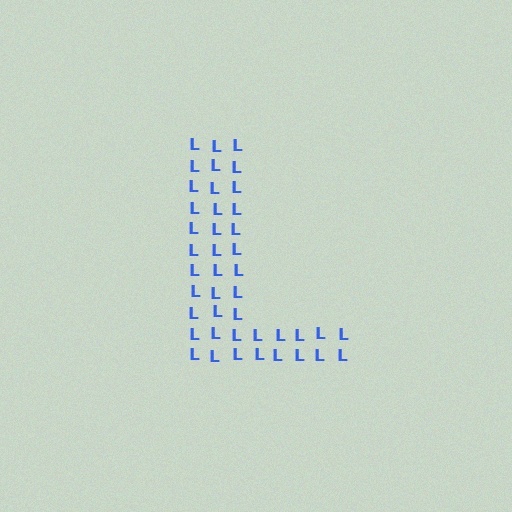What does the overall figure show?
The overall figure shows the letter L.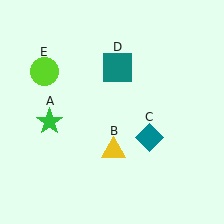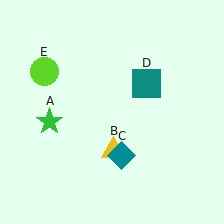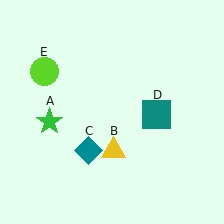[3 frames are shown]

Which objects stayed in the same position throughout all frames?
Green star (object A) and yellow triangle (object B) and lime circle (object E) remained stationary.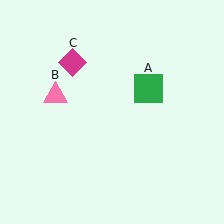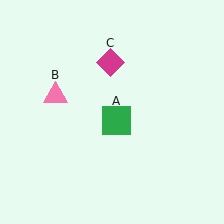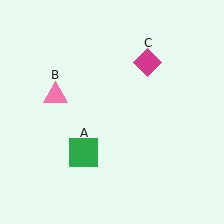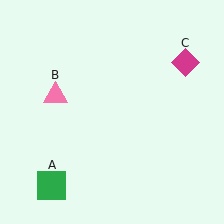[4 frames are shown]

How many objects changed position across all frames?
2 objects changed position: green square (object A), magenta diamond (object C).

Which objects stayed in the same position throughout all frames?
Pink triangle (object B) remained stationary.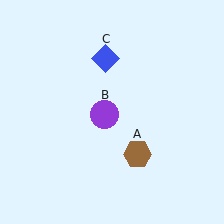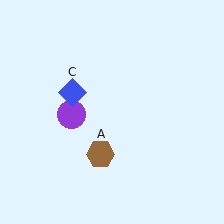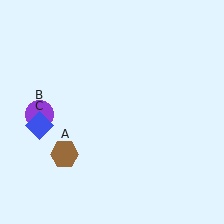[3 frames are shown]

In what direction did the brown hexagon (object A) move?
The brown hexagon (object A) moved left.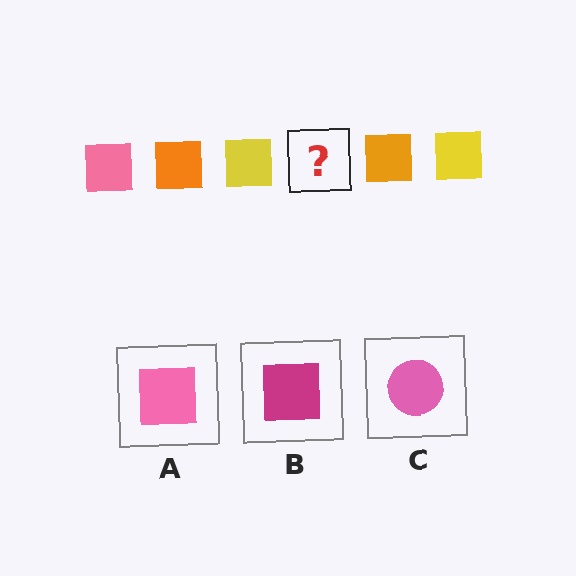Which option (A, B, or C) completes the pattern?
A.